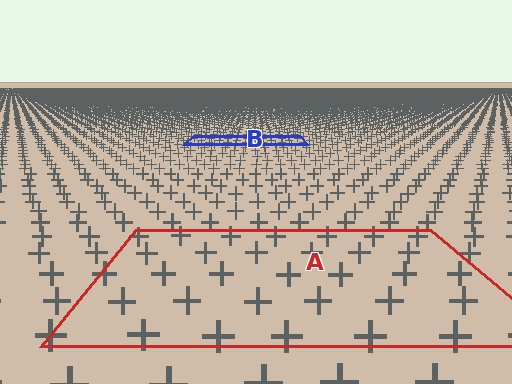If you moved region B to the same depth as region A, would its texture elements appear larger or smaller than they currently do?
They would appear larger. At a closer depth, the same texture elements are projected at a bigger on-screen size.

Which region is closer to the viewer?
Region A is closer. The texture elements there are larger and more spread out.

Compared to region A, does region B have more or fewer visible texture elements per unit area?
Region B has more texture elements per unit area — they are packed more densely because it is farther away.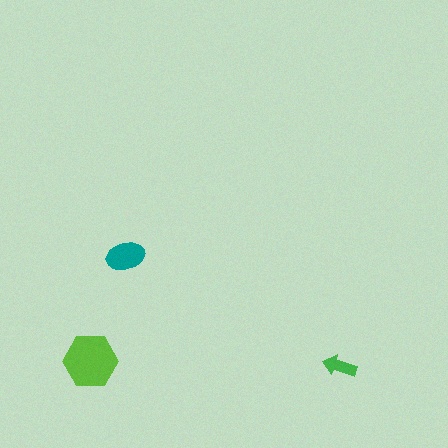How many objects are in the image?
There are 3 objects in the image.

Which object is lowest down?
The green arrow is bottommost.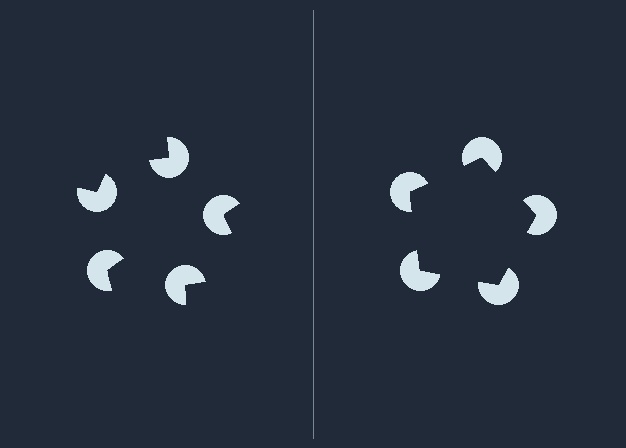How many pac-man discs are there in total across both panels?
10 — 5 on each side.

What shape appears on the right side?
An illusory pentagon.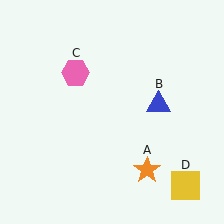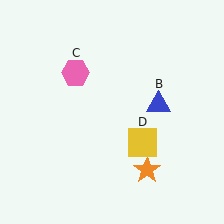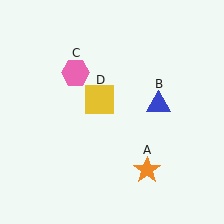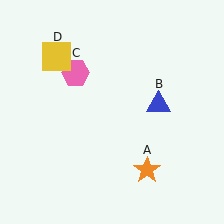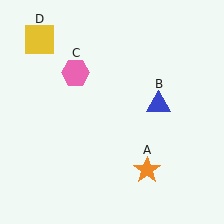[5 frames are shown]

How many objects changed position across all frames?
1 object changed position: yellow square (object D).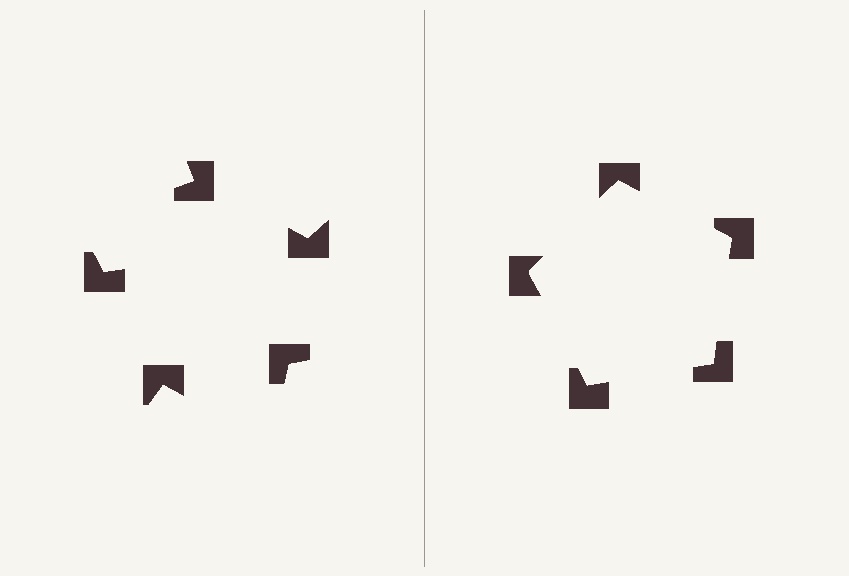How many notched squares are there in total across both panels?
10 — 5 on each side.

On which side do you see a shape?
An illusory pentagon appears on the right side. On the left side the wedge cuts are rotated, so no coherent shape forms.